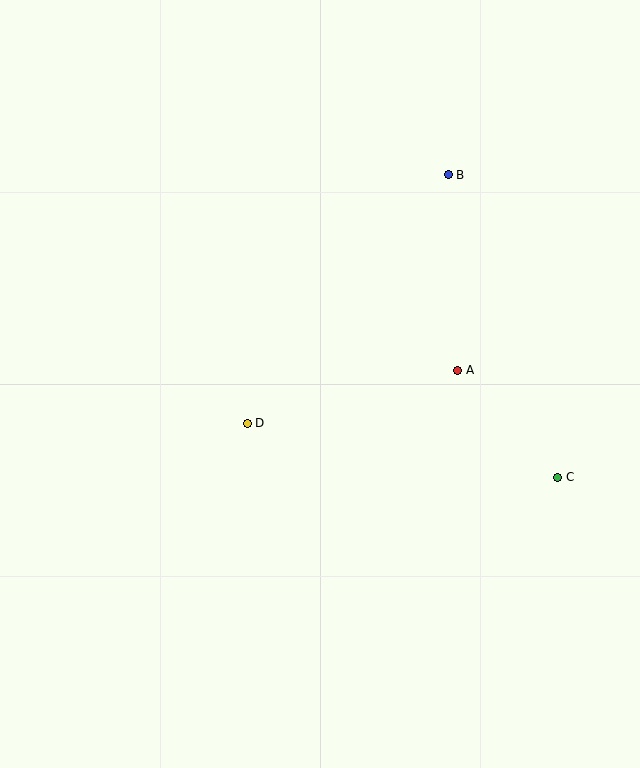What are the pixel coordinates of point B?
Point B is at (448, 175).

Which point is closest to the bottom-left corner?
Point D is closest to the bottom-left corner.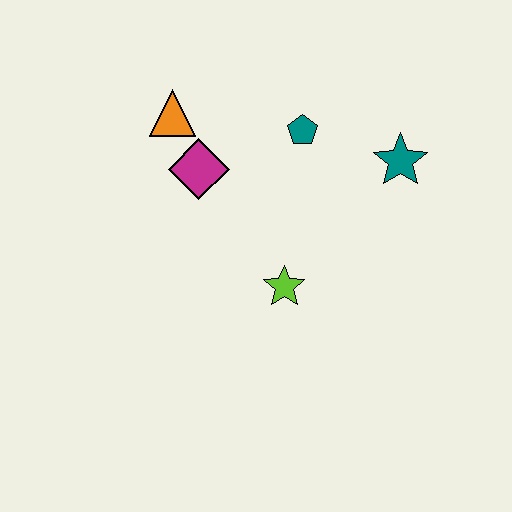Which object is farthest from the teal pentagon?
The lime star is farthest from the teal pentagon.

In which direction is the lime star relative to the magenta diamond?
The lime star is below the magenta diamond.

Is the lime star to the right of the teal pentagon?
No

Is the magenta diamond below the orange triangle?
Yes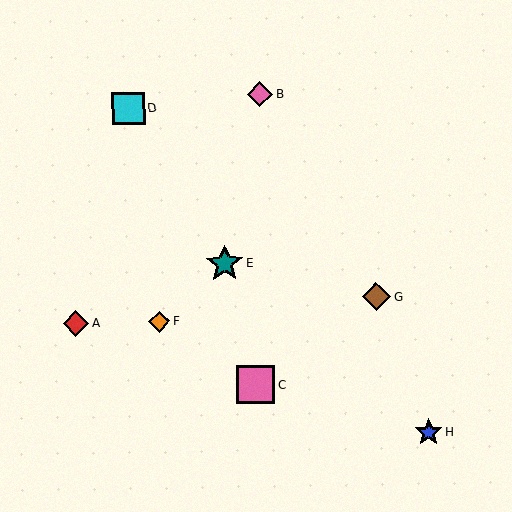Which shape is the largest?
The pink square (labeled C) is the largest.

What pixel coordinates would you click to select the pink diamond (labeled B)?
Click at (260, 94) to select the pink diamond B.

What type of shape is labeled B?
Shape B is a pink diamond.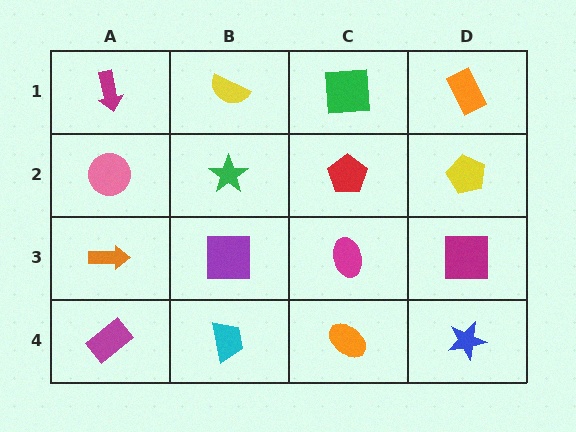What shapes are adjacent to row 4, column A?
An orange arrow (row 3, column A), a cyan trapezoid (row 4, column B).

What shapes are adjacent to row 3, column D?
A yellow pentagon (row 2, column D), a blue star (row 4, column D), a magenta ellipse (row 3, column C).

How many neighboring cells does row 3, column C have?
4.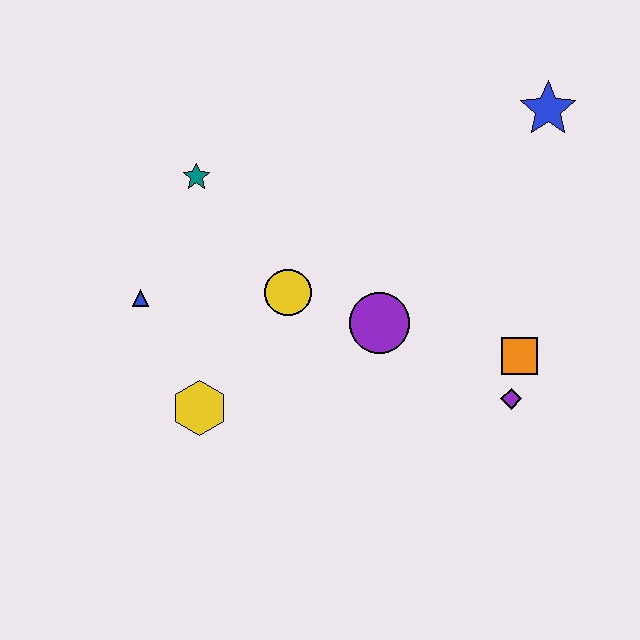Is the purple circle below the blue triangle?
Yes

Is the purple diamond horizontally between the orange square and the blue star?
No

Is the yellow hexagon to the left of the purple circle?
Yes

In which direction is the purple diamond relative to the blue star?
The purple diamond is below the blue star.